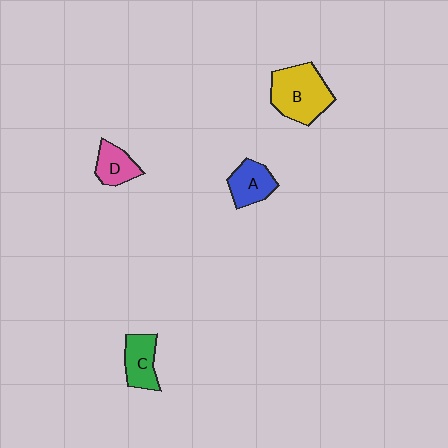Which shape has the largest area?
Shape B (yellow).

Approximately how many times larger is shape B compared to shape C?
Approximately 1.7 times.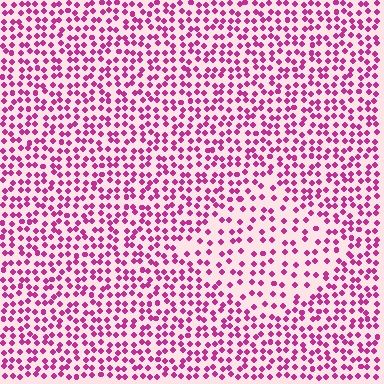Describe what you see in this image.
The image contains small magenta elements arranged at two different densities. A diamond-shaped region is visible where the elements are less densely packed than the surrounding area.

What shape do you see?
I see a diamond.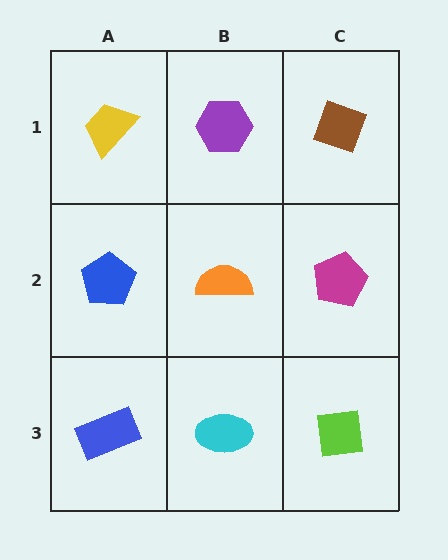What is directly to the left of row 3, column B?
A blue rectangle.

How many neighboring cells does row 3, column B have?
3.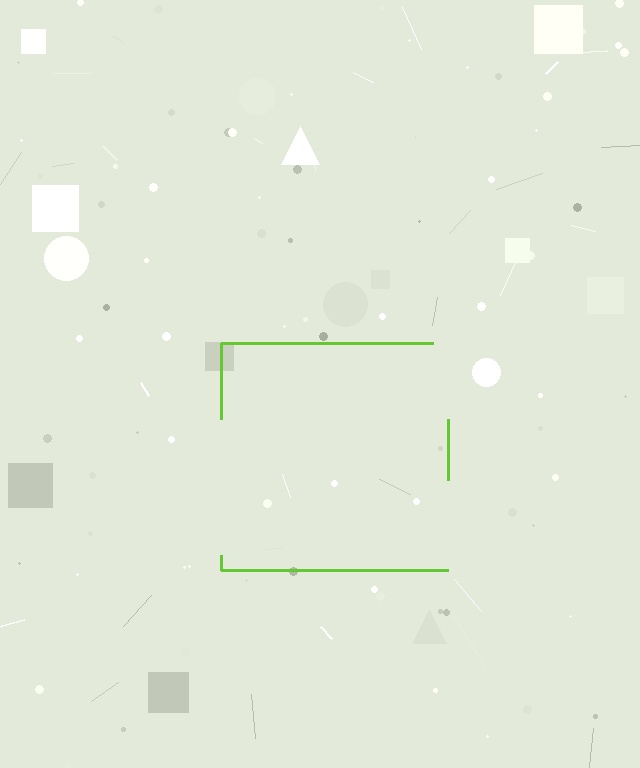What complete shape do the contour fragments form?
The contour fragments form a square.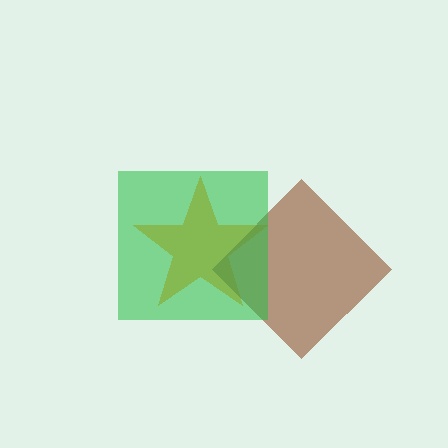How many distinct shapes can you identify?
There are 3 distinct shapes: an orange star, a brown diamond, a green square.